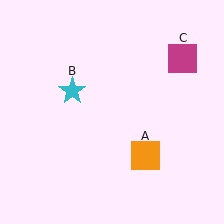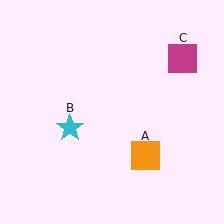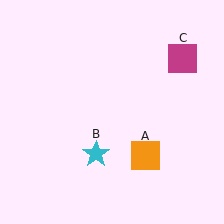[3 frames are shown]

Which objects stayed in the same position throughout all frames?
Orange square (object A) and magenta square (object C) remained stationary.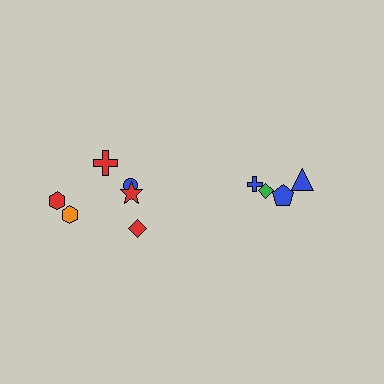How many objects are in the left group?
There are 6 objects.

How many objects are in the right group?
There are 4 objects.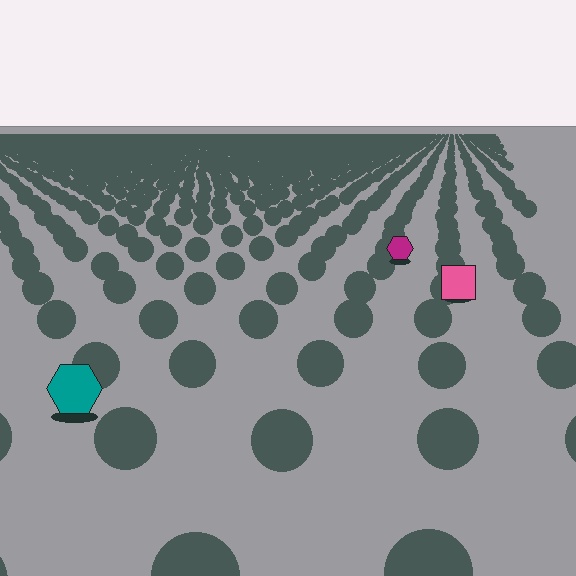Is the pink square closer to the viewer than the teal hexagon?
No. The teal hexagon is closer — you can tell from the texture gradient: the ground texture is coarser near it.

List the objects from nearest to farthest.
From nearest to farthest: the teal hexagon, the pink square, the magenta hexagon.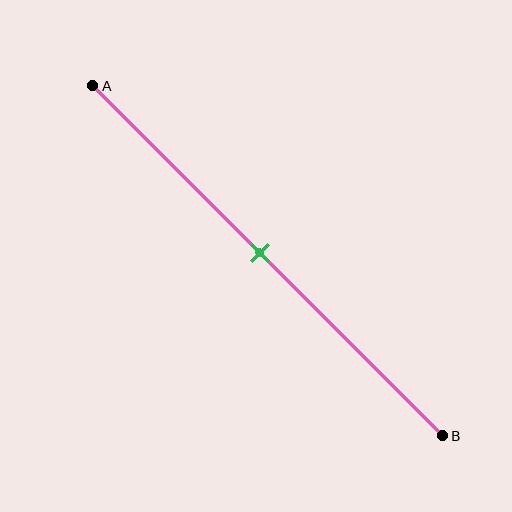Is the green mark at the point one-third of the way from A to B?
No, the mark is at about 50% from A, not at the 33% one-third point.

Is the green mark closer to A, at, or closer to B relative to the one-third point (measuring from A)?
The green mark is closer to point B than the one-third point of segment AB.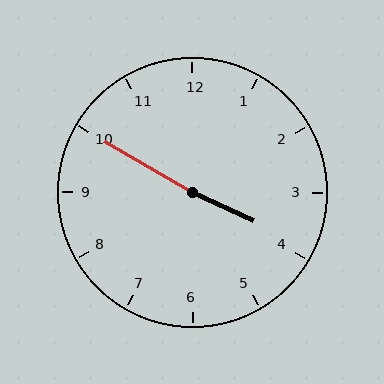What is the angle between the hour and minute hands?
Approximately 175 degrees.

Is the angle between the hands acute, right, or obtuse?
It is obtuse.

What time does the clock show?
3:50.